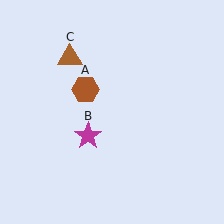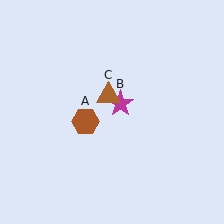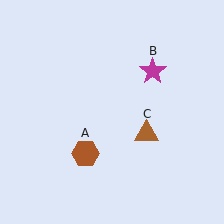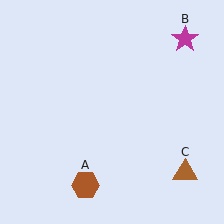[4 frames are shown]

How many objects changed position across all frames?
3 objects changed position: brown hexagon (object A), magenta star (object B), brown triangle (object C).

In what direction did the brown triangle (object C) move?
The brown triangle (object C) moved down and to the right.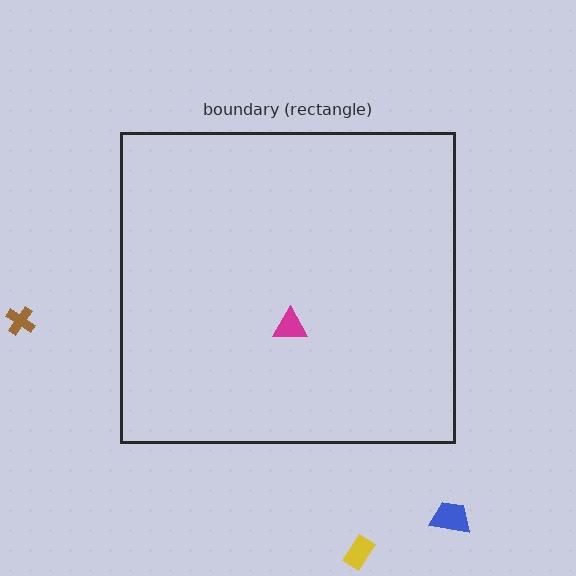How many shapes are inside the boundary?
1 inside, 3 outside.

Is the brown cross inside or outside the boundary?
Outside.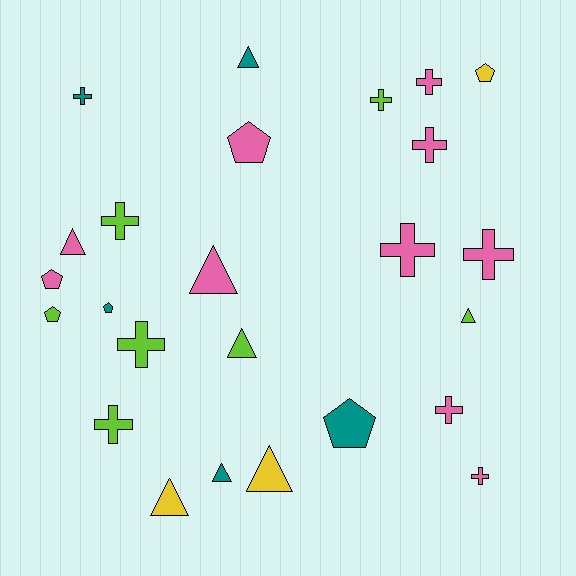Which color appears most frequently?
Pink, with 10 objects.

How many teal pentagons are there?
There are 2 teal pentagons.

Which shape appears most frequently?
Cross, with 11 objects.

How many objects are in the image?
There are 25 objects.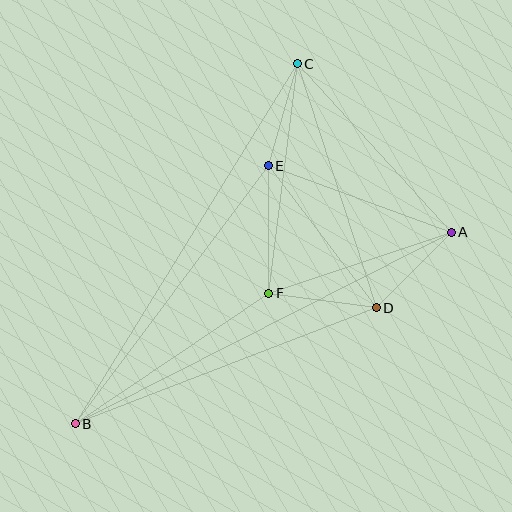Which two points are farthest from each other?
Points B and C are farthest from each other.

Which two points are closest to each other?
Points C and E are closest to each other.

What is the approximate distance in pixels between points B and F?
The distance between B and F is approximately 233 pixels.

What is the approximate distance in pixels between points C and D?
The distance between C and D is approximately 257 pixels.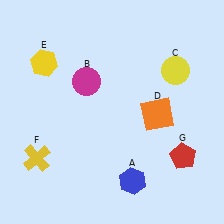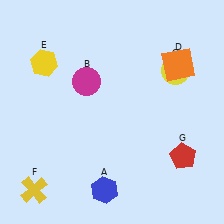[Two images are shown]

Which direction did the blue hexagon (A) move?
The blue hexagon (A) moved left.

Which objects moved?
The objects that moved are: the blue hexagon (A), the orange square (D), the yellow cross (F).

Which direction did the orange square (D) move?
The orange square (D) moved up.